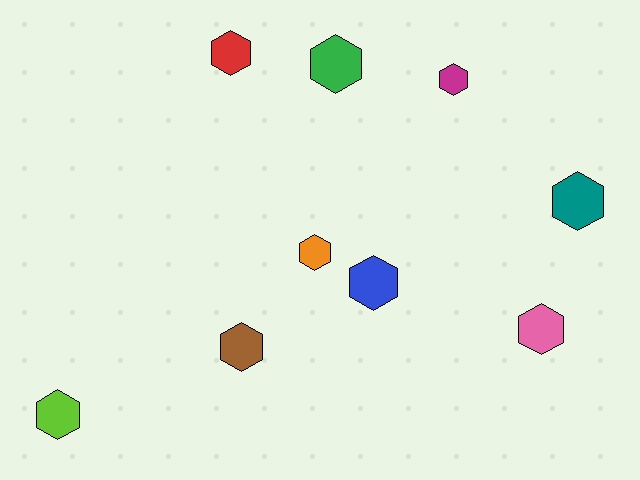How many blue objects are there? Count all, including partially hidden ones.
There is 1 blue object.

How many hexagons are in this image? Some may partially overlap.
There are 9 hexagons.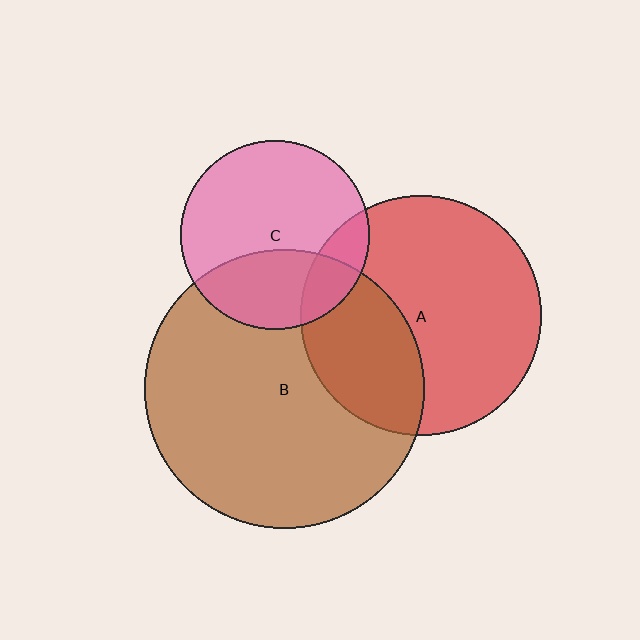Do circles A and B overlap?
Yes.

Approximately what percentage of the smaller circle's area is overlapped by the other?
Approximately 35%.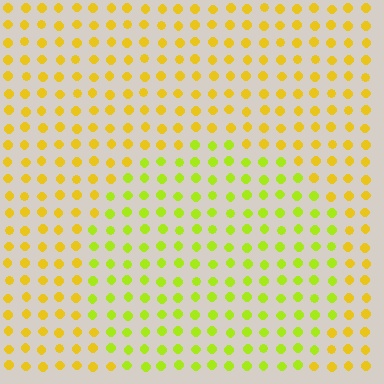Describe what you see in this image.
The image is filled with small yellow elements in a uniform arrangement. A circle-shaped region is visible where the elements are tinted to a slightly different hue, forming a subtle color boundary.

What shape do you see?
I see a circle.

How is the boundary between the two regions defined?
The boundary is defined purely by a slight shift in hue (about 31 degrees). Spacing, size, and orientation are identical on both sides.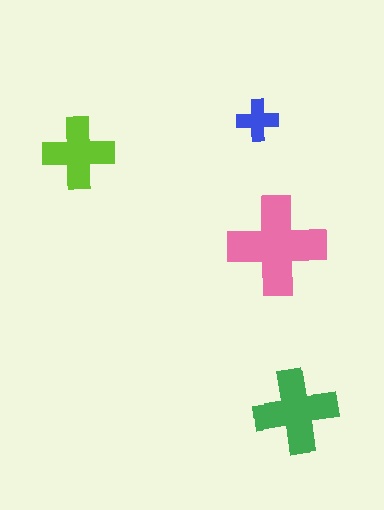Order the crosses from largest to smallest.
the pink one, the green one, the lime one, the blue one.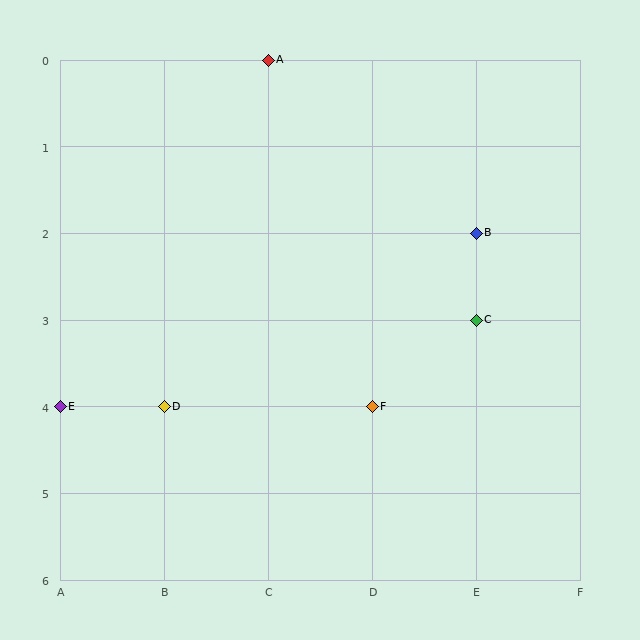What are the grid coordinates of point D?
Point D is at grid coordinates (B, 4).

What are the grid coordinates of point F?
Point F is at grid coordinates (D, 4).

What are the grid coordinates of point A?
Point A is at grid coordinates (C, 0).